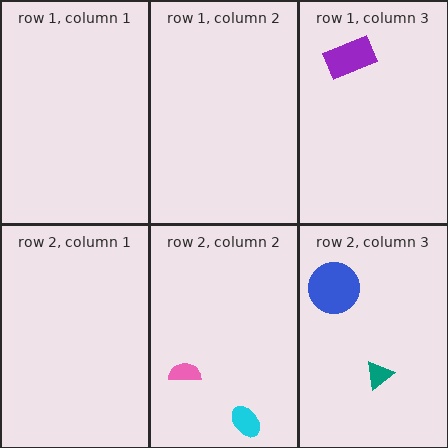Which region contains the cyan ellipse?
The row 2, column 2 region.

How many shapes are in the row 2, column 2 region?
2.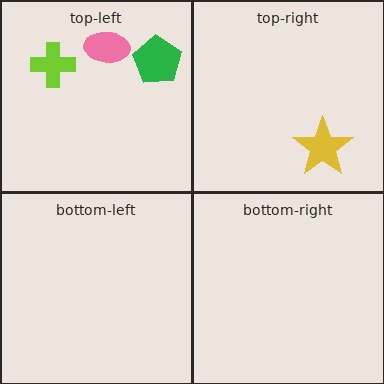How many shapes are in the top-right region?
1.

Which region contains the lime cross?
The top-left region.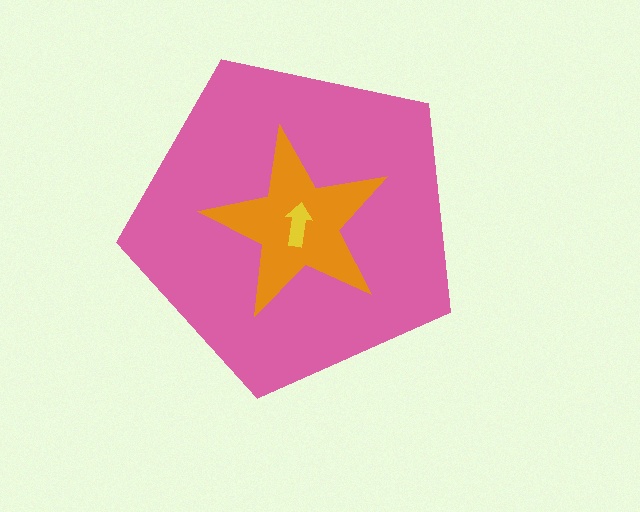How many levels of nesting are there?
3.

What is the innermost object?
The yellow arrow.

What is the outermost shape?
The pink pentagon.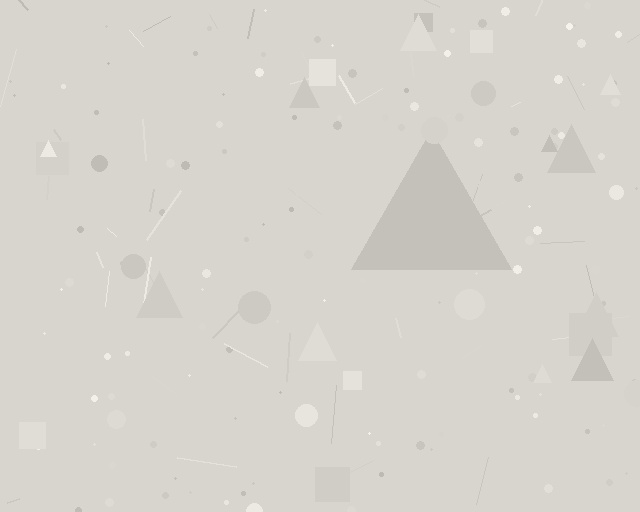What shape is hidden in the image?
A triangle is hidden in the image.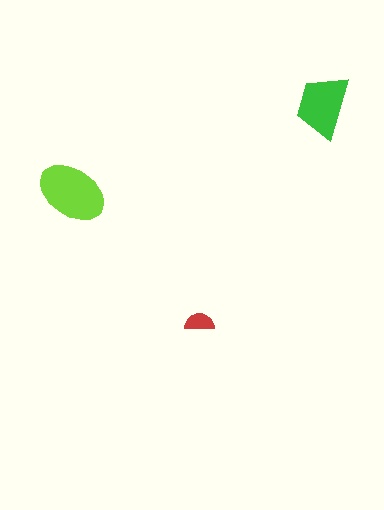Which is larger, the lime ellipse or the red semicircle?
The lime ellipse.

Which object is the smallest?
The red semicircle.